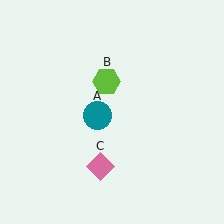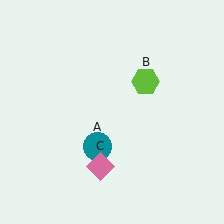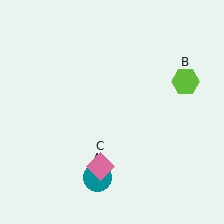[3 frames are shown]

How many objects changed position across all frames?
2 objects changed position: teal circle (object A), lime hexagon (object B).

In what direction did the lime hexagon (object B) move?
The lime hexagon (object B) moved right.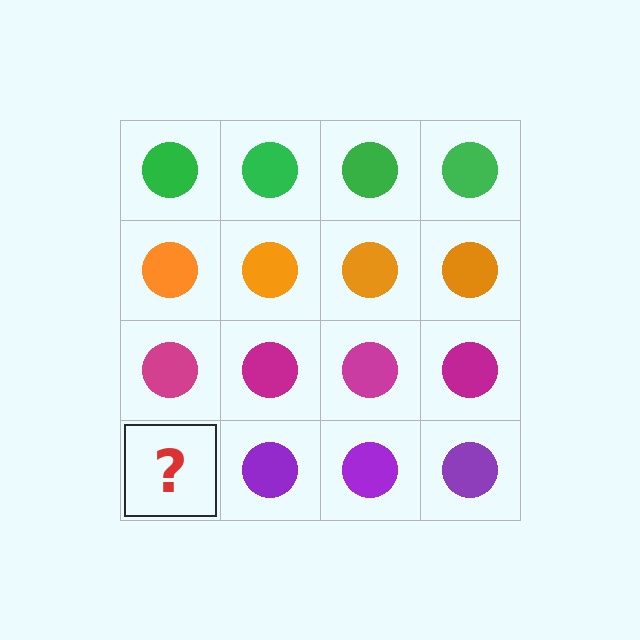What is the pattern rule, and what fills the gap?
The rule is that each row has a consistent color. The gap should be filled with a purple circle.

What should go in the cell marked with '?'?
The missing cell should contain a purple circle.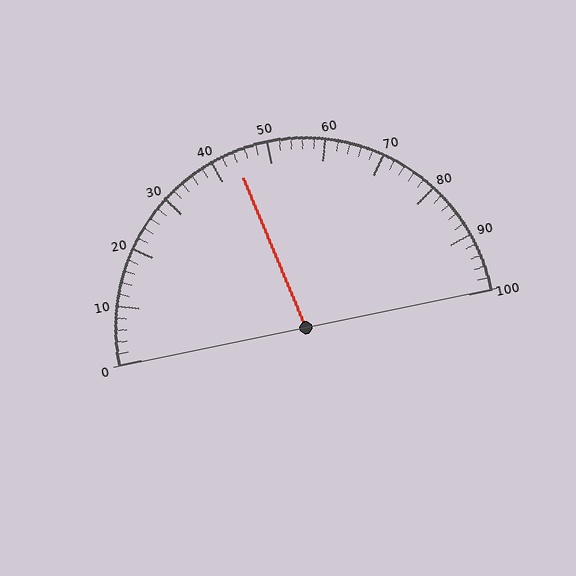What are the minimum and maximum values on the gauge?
The gauge ranges from 0 to 100.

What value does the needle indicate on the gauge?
The needle indicates approximately 44.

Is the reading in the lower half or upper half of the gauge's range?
The reading is in the lower half of the range (0 to 100).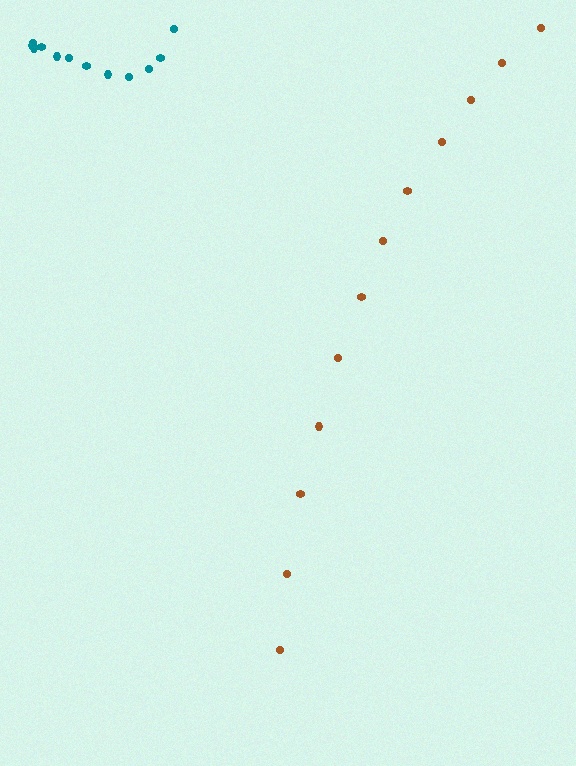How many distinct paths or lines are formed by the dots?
There are 2 distinct paths.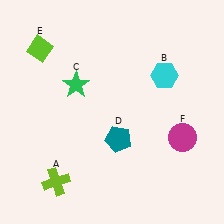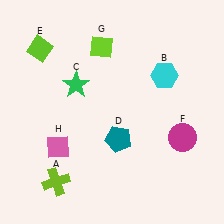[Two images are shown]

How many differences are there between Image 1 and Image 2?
There are 2 differences between the two images.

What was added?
A lime diamond (G), a pink diamond (H) were added in Image 2.